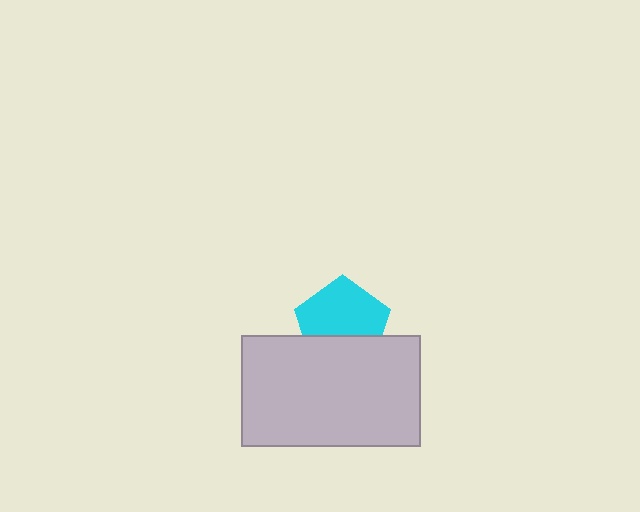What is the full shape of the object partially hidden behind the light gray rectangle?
The partially hidden object is a cyan pentagon.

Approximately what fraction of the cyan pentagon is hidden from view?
Roughly 34% of the cyan pentagon is hidden behind the light gray rectangle.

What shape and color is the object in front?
The object in front is a light gray rectangle.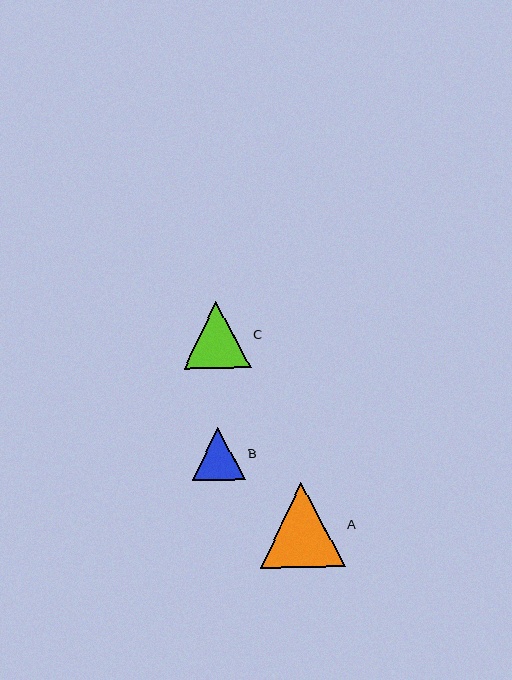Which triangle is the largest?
Triangle A is the largest with a size of approximately 85 pixels.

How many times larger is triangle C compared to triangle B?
Triangle C is approximately 1.3 times the size of triangle B.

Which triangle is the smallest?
Triangle B is the smallest with a size of approximately 53 pixels.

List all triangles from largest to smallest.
From largest to smallest: A, C, B.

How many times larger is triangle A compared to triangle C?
Triangle A is approximately 1.3 times the size of triangle C.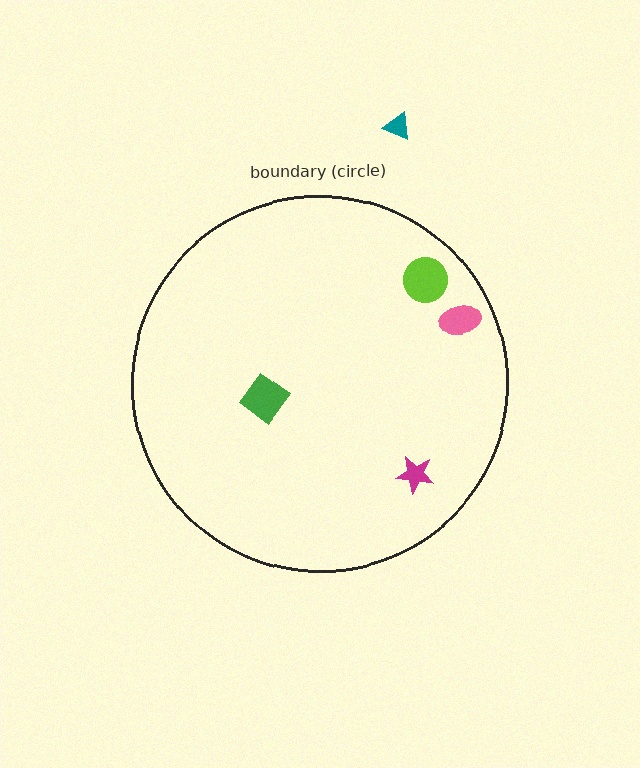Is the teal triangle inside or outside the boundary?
Outside.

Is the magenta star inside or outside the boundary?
Inside.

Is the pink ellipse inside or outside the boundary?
Inside.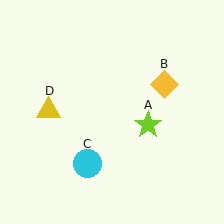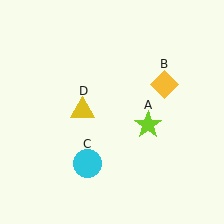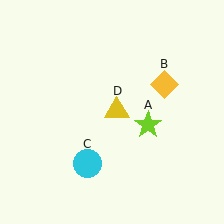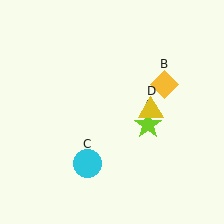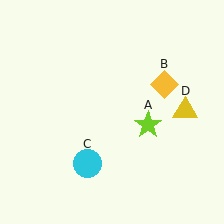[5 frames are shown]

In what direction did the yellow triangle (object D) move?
The yellow triangle (object D) moved right.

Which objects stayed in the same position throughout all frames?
Lime star (object A) and yellow diamond (object B) and cyan circle (object C) remained stationary.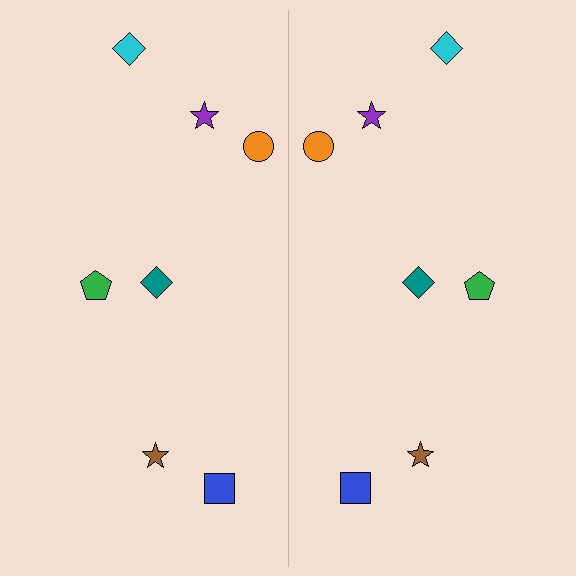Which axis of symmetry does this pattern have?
The pattern has a vertical axis of symmetry running through the center of the image.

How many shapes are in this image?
There are 14 shapes in this image.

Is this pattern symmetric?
Yes, this pattern has bilateral (reflection) symmetry.